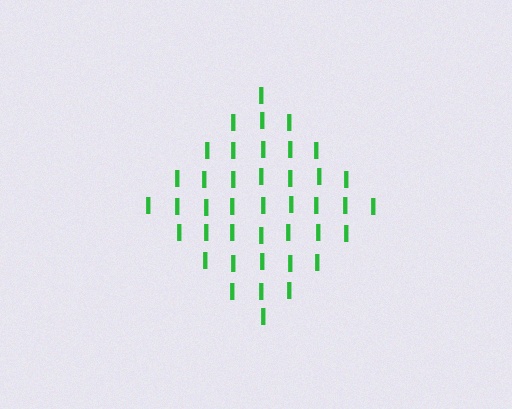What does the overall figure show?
The overall figure shows a diamond.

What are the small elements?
The small elements are letter I's.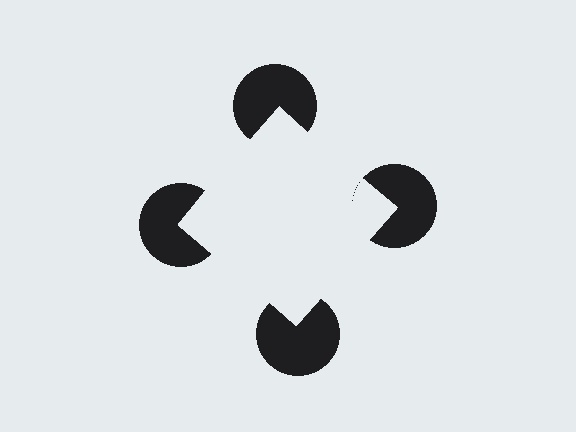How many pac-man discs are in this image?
There are 4 — one at each vertex of the illusory square.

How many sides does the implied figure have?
4 sides.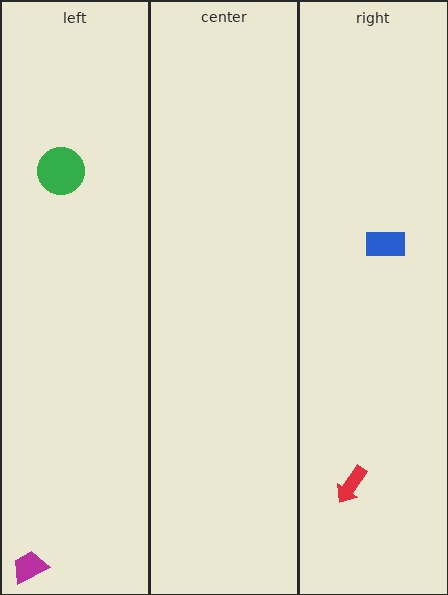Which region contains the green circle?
The left region.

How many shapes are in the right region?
2.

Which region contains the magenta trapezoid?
The left region.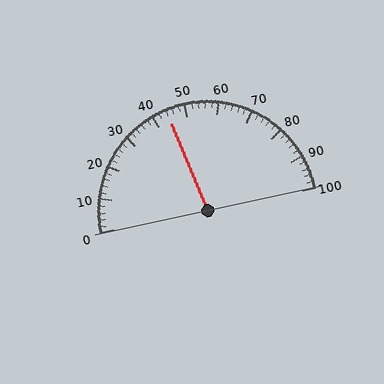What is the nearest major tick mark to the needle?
The nearest major tick mark is 40.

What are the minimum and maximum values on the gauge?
The gauge ranges from 0 to 100.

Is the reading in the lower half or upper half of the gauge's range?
The reading is in the lower half of the range (0 to 100).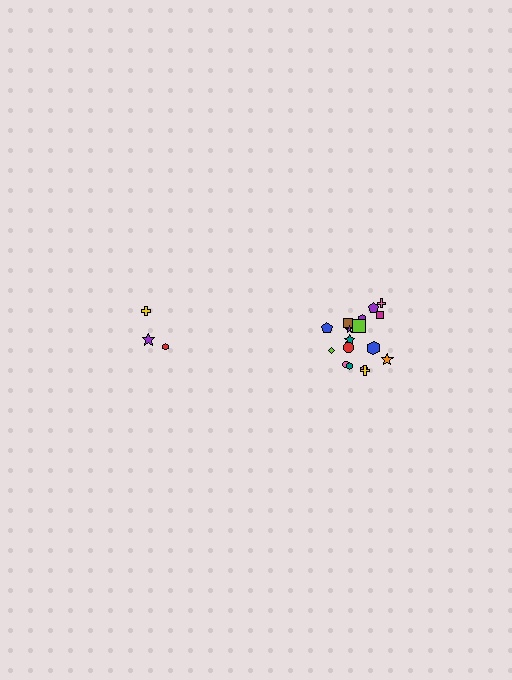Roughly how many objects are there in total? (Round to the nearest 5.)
Roughly 20 objects in total.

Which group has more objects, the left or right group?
The right group.